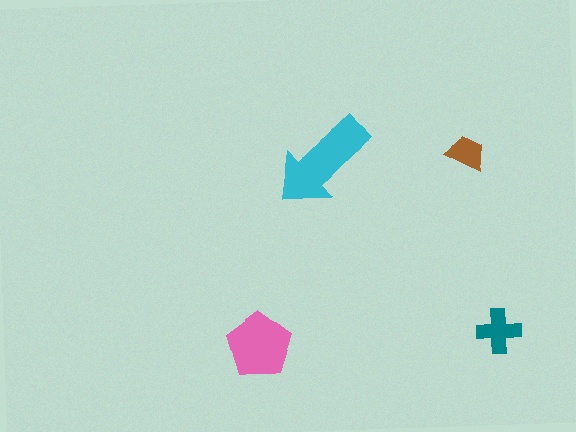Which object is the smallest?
The brown trapezoid.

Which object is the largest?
The cyan arrow.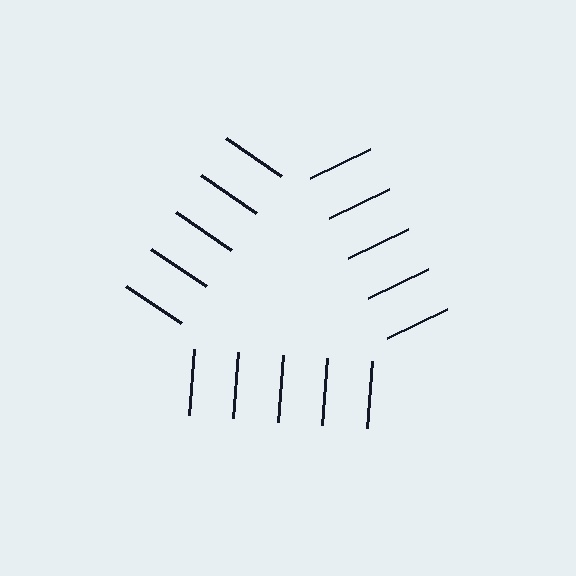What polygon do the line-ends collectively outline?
An illusory triangle — the line segments terminate on its edges but no continuous stroke is drawn.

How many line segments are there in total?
15 — 5 along each of the 3 edges.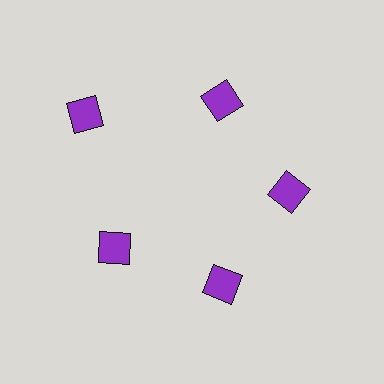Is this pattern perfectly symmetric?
No. The 5 purple diamonds are arranged in a ring, but one element near the 10 o'clock position is pushed outward from the center, breaking the 5-fold rotational symmetry.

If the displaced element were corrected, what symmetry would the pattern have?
It would have 5-fold rotational symmetry — the pattern would map onto itself every 72 degrees.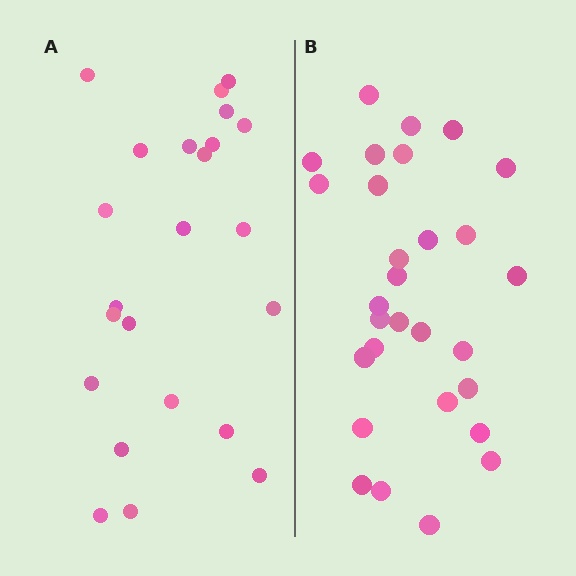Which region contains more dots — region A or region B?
Region B (the right region) has more dots.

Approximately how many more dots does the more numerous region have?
Region B has about 6 more dots than region A.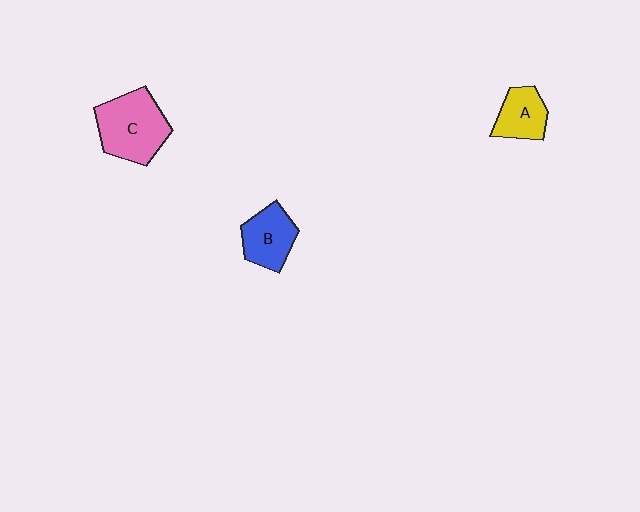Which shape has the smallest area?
Shape A (yellow).